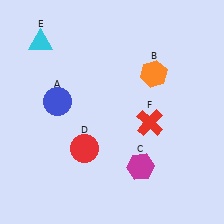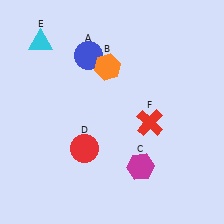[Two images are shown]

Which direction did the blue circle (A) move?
The blue circle (A) moved up.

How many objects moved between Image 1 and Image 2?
2 objects moved between the two images.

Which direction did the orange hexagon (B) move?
The orange hexagon (B) moved left.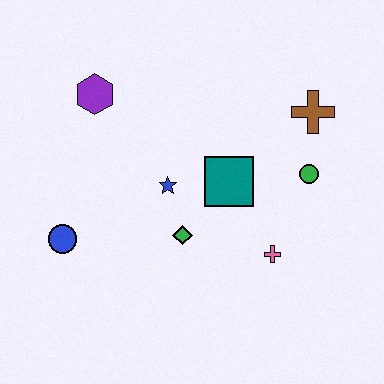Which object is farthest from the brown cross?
The blue circle is farthest from the brown cross.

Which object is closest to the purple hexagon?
The blue star is closest to the purple hexagon.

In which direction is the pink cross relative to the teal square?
The pink cross is below the teal square.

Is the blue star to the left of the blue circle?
No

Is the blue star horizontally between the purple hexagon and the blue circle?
No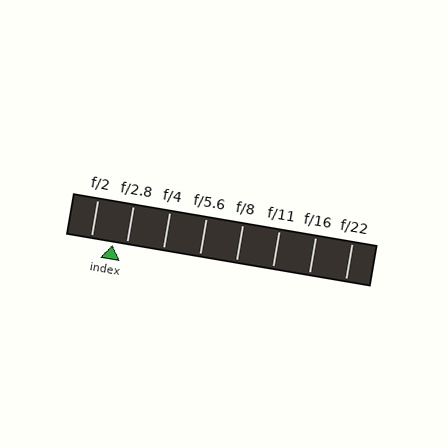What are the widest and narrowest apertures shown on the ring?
The widest aperture shown is f/2 and the narrowest is f/22.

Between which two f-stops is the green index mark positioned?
The index mark is between f/2 and f/2.8.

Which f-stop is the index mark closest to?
The index mark is closest to f/2.8.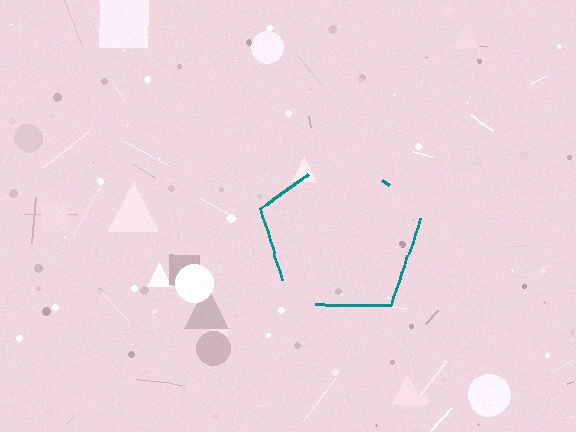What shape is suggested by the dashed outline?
The dashed outline suggests a pentagon.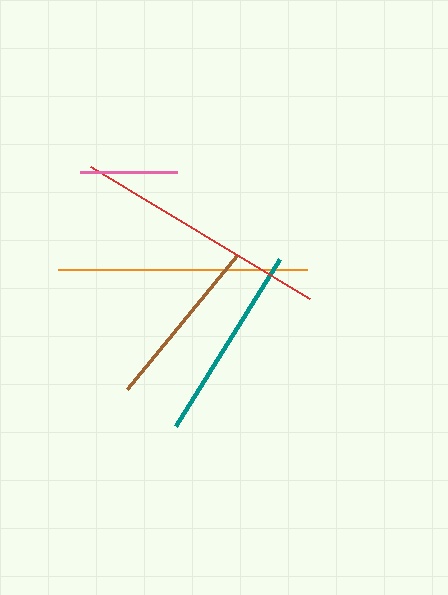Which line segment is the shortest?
The pink line is the shortest at approximately 97 pixels.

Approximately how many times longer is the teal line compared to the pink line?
The teal line is approximately 2.0 times the length of the pink line.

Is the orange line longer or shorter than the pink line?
The orange line is longer than the pink line.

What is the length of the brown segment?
The brown segment is approximately 173 pixels long.